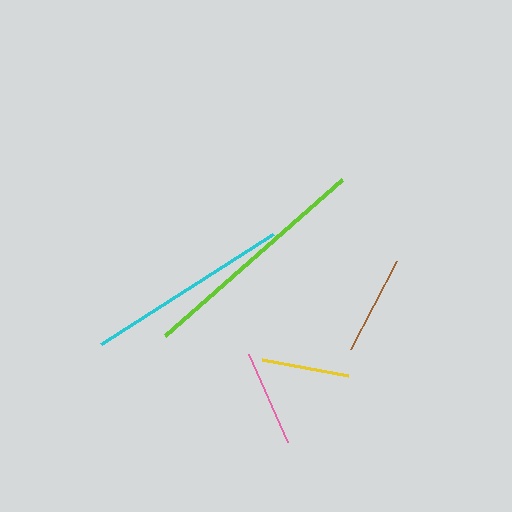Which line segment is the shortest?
The yellow line is the shortest at approximately 87 pixels.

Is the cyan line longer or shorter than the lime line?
The lime line is longer than the cyan line.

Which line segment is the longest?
The lime line is the longest at approximately 237 pixels.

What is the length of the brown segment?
The brown segment is approximately 100 pixels long.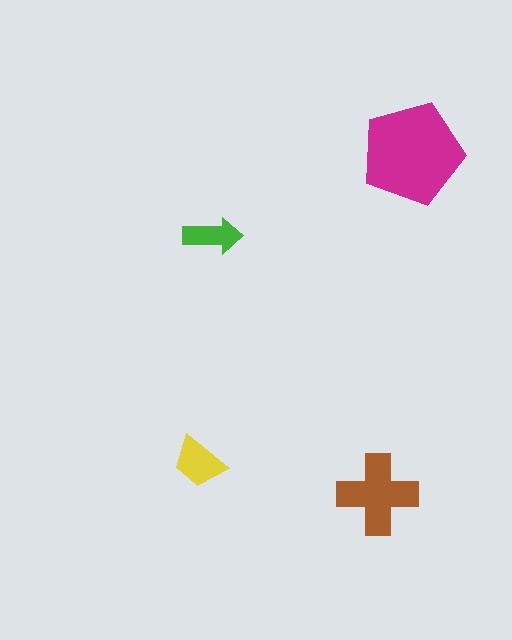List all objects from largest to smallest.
The magenta pentagon, the brown cross, the yellow trapezoid, the green arrow.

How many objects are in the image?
There are 4 objects in the image.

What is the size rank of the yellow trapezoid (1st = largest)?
3rd.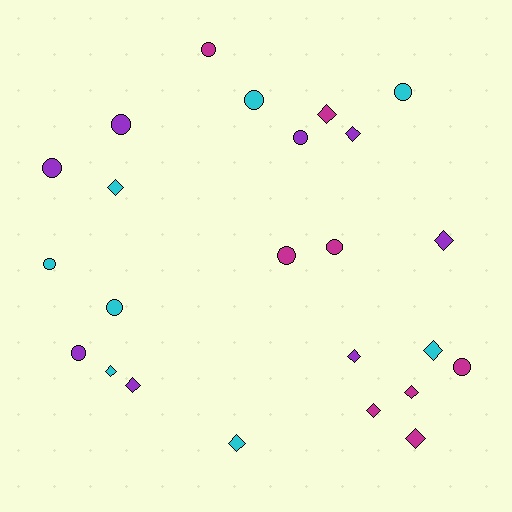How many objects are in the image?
There are 24 objects.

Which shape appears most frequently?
Circle, with 12 objects.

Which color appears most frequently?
Cyan, with 8 objects.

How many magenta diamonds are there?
There are 4 magenta diamonds.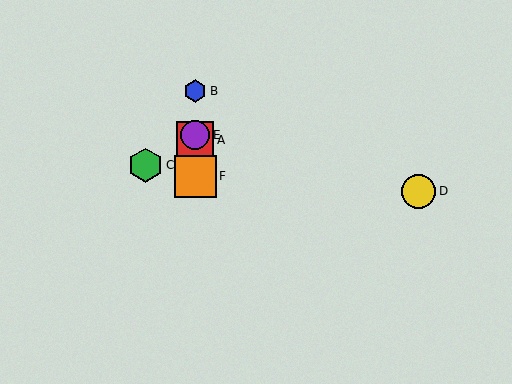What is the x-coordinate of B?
Object B is at x≈195.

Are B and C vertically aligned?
No, B is at x≈195 and C is at x≈145.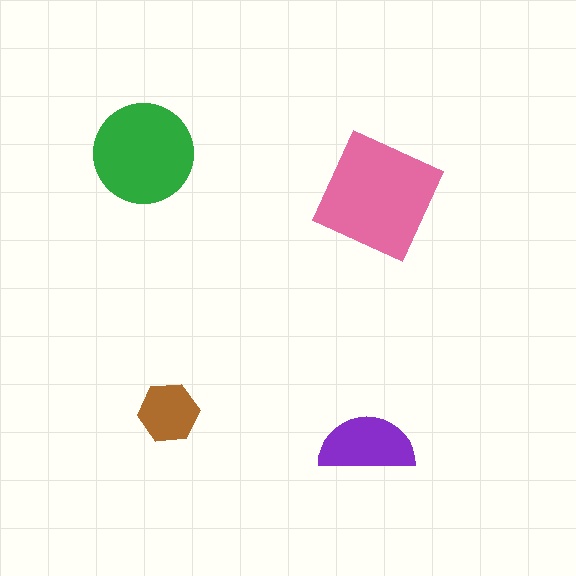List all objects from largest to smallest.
The pink square, the green circle, the purple semicircle, the brown hexagon.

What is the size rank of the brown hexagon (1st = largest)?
4th.